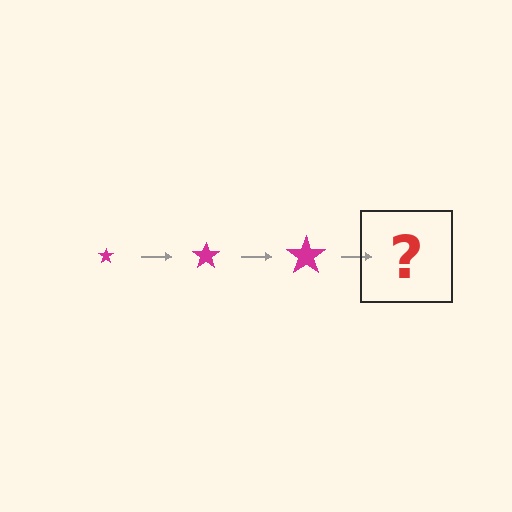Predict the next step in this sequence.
The next step is a magenta star, larger than the previous one.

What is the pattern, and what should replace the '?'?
The pattern is that the star gets progressively larger each step. The '?' should be a magenta star, larger than the previous one.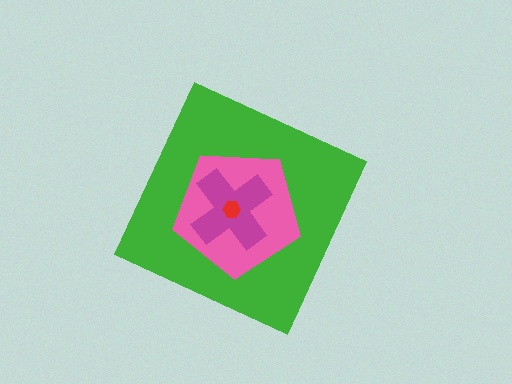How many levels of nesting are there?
4.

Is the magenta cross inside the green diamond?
Yes.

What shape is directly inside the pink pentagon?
The magenta cross.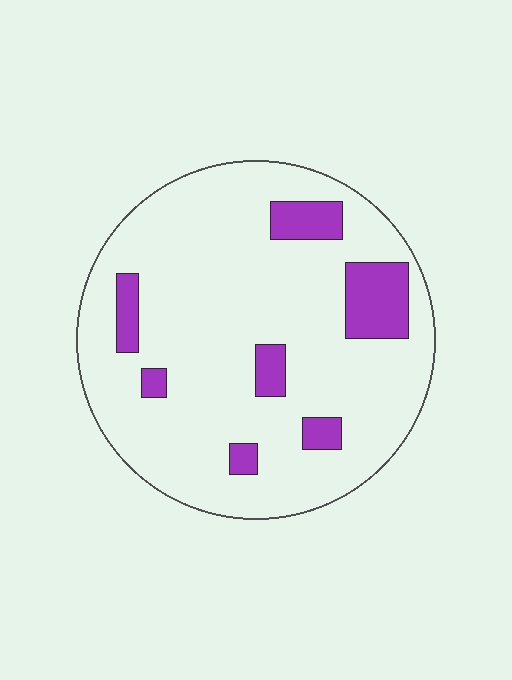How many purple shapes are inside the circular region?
7.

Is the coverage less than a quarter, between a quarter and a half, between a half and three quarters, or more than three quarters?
Less than a quarter.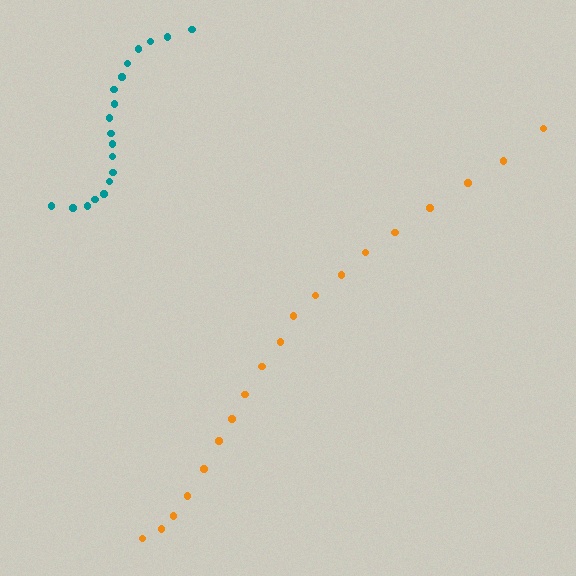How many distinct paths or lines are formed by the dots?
There are 2 distinct paths.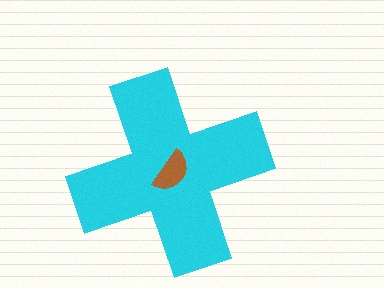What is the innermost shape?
The brown semicircle.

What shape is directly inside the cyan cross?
The brown semicircle.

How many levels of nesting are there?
2.